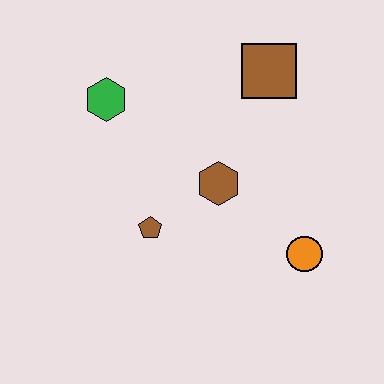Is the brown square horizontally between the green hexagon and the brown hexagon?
No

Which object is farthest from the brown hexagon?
The green hexagon is farthest from the brown hexagon.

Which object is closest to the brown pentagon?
The brown hexagon is closest to the brown pentagon.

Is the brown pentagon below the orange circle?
No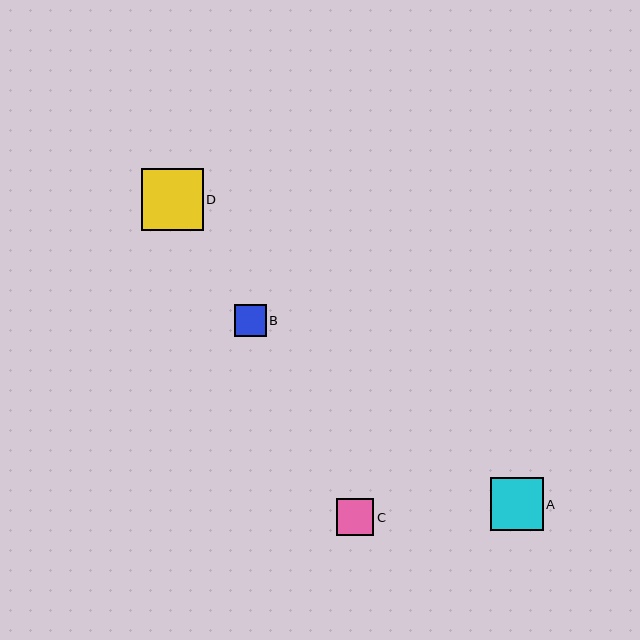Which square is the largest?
Square D is the largest with a size of approximately 62 pixels.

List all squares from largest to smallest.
From largest to smallest: D, A, C, B.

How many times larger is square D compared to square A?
Square D is approximately 1.2 times the size of square A.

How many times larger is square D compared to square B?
Square D is approximately 1.9 times the size of square B.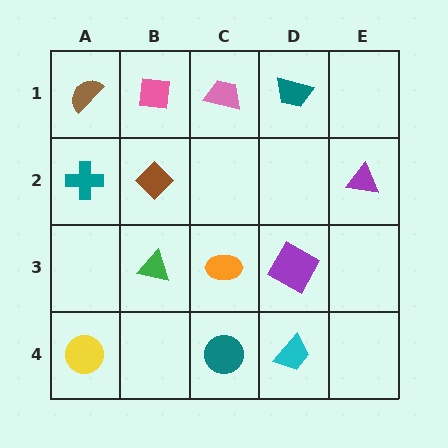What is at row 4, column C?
A teal circle.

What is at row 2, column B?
A brown diamond.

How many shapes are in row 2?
3 shapes.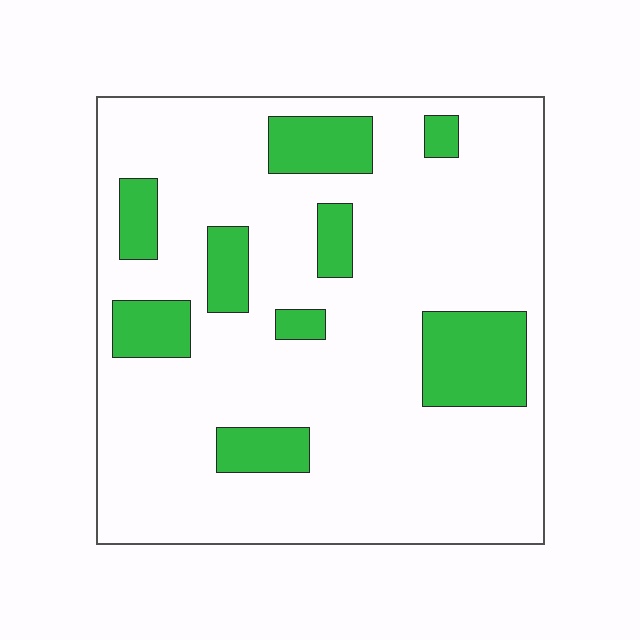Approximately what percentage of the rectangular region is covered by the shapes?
Approximately 20%.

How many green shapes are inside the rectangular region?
9.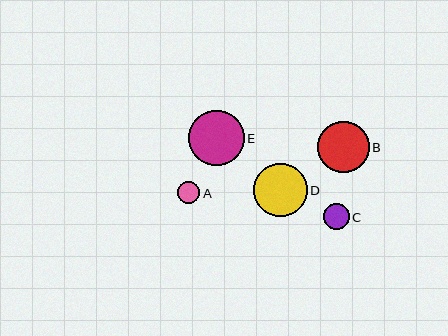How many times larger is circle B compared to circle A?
Circle B is approximately 2.3 times the size of circle A.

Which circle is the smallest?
Circle A is the smallest with a size of approximately 22 pixels.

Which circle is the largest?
Circle E is the largest with a size of approximately 55 pixels.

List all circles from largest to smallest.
From largest to smallest: E, D, B, C, A.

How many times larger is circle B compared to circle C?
Circle B is approximately 2.0 times the size of circle C.